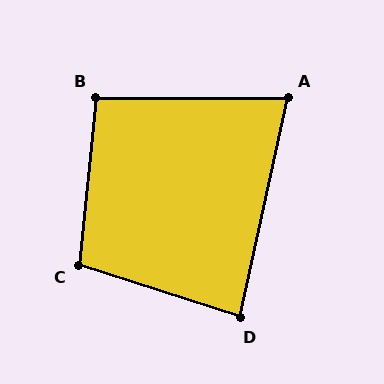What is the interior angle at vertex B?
Approximately 96 degrees (obtuse).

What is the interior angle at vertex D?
Approximately 84 degrees (acute).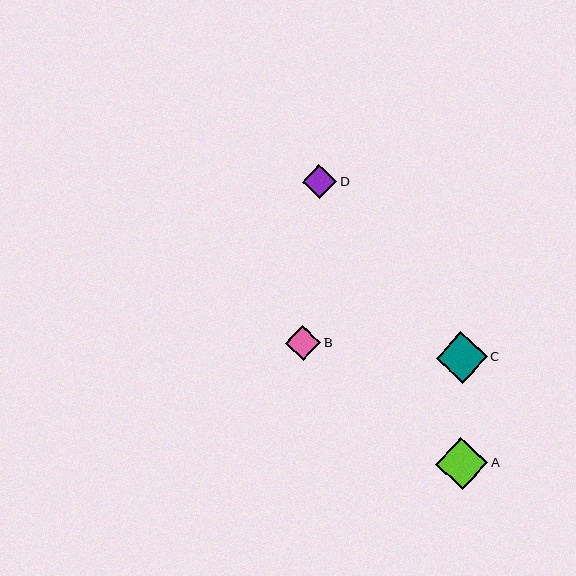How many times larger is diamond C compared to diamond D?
Diamond C is approximately 1.5 times the size of diamond D.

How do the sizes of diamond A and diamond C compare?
Diamond A and diamond C are approximately the same size.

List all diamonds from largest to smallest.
From largest to smallest: A, C, B, D.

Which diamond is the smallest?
Diamond D is the smallest with a size of approximately 34 pixels.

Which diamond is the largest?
Diamond A is the largest with a size of approximately 52 pixels.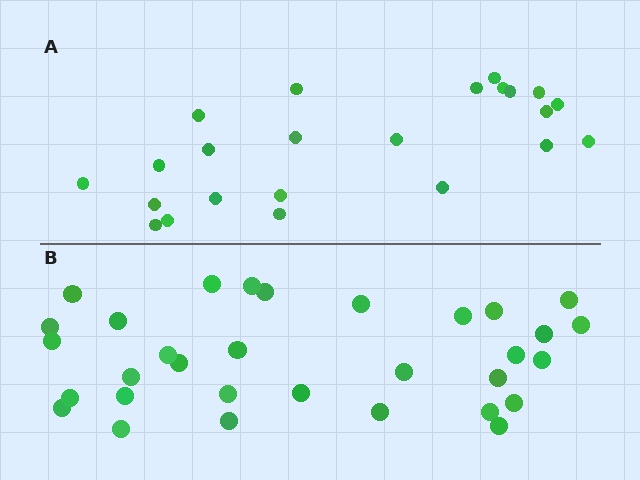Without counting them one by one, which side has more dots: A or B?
Region B (the bottom region) has more dots.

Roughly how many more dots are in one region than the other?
Region B has roughly 8 or so more dots than region A.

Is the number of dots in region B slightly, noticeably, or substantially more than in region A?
Region B has noticeably more, but not dramatically so. The ratio is roughly 1.4 to 1.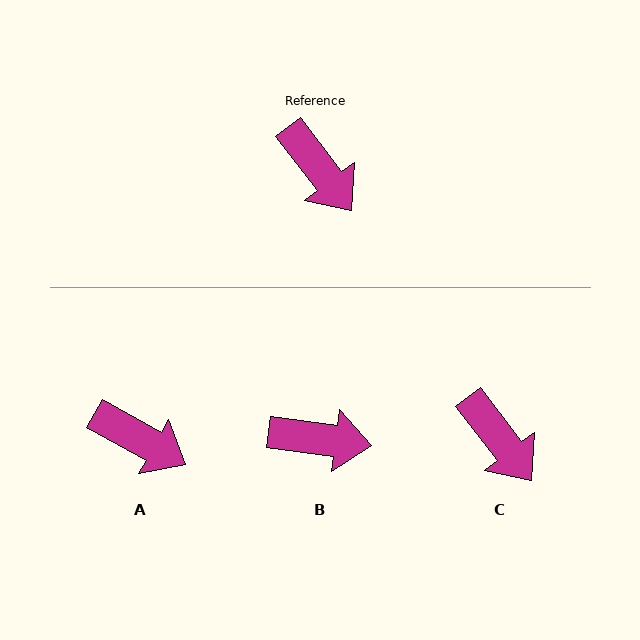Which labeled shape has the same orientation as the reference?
C.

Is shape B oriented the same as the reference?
No, it is off by about 45 degrees.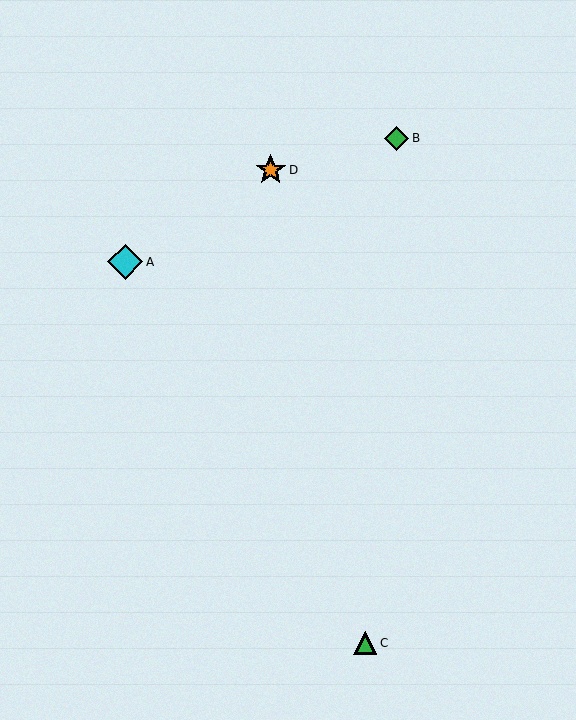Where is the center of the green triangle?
The center of the green triangle is at (365, 643).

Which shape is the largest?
The cyan diamond (labeled A) is the largest.